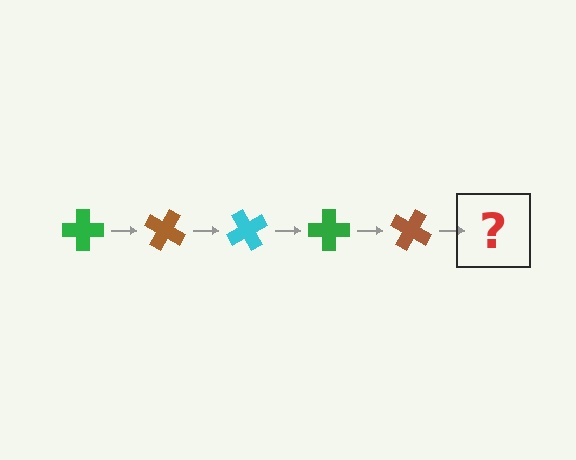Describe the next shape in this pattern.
It should be a cyan cross, rotated 150 degrees from the start.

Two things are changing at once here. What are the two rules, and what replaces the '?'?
The two rules are that it rotates 30 degrees each step and the color cycles through green, brown, and cyan. The '?' should be a cyan cross, rotated 150 degrees from the start.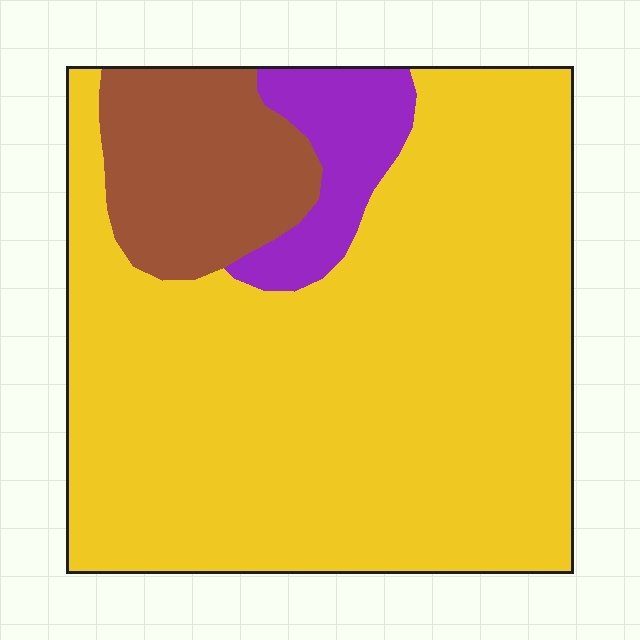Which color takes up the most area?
Yellow, at roughly 75%.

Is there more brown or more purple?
Brown.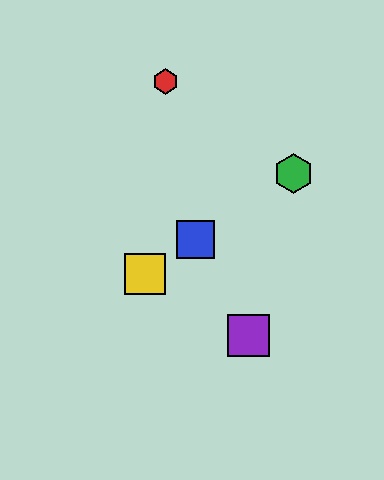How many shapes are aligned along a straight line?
3 shapes (the blue square, the green hexagon, the yellow square) are aligned along a straight line.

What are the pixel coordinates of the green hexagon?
The green hexagon is at (293, 174).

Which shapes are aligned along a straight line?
The blue square, the green hexagon, the yellow square are aligned along a straight line.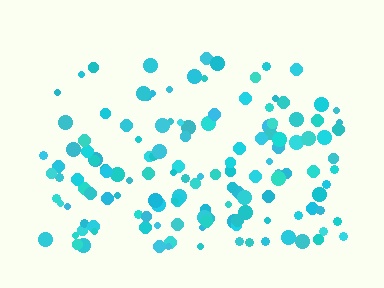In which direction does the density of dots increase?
From top to bottom, with the bottom side densest.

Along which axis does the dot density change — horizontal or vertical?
Vertical.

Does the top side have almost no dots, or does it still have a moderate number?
Still a moderate number, just noticeably fewer than the bottom.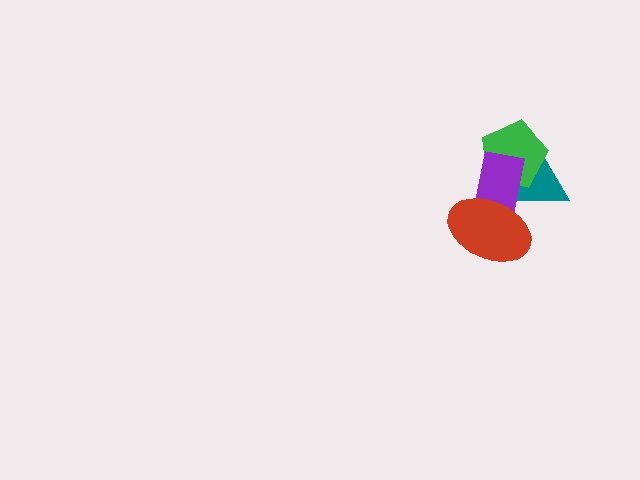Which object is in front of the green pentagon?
The purple rectangle is in front of the green pentagon.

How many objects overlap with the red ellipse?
2 objects overlap with the red ellipse.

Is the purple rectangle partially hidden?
Yes, it is partially covered by another shape.